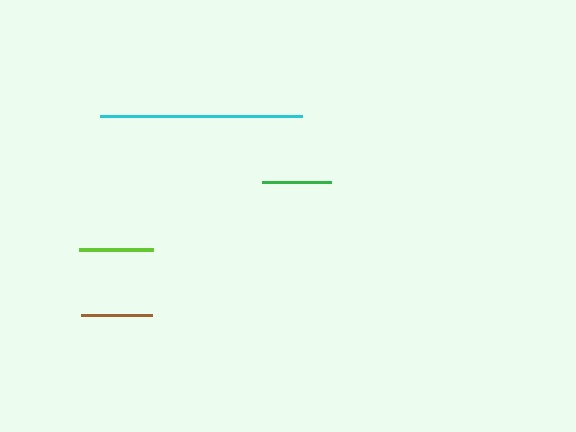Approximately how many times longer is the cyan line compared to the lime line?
The cyan line is approximately 2.7 times the length of the lime line.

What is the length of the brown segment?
The brown segment is approximately 71 pixels long.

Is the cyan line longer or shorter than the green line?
The cyan line is longer than the green line.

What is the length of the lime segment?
The lime segment is approximately 75 pixels long.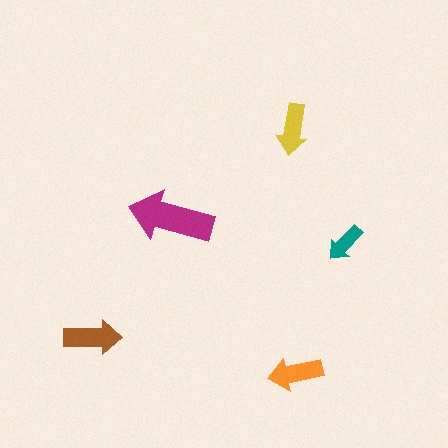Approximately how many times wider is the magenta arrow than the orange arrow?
About 1.5 times wider.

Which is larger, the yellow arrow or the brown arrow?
The brown one.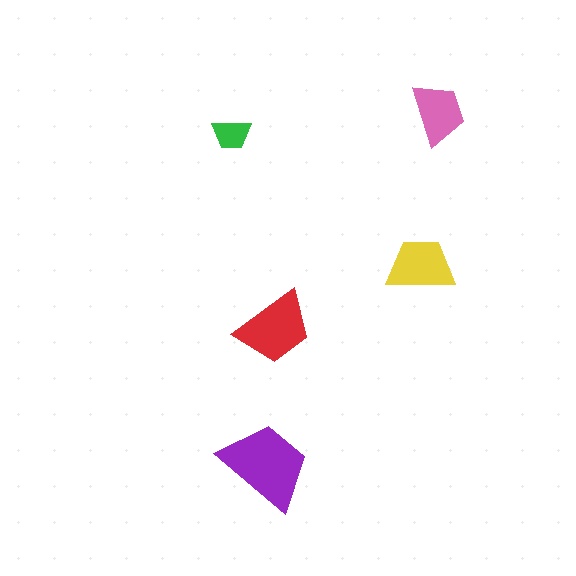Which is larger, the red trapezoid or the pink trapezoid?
The red one.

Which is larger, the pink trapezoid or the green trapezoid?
The pink one.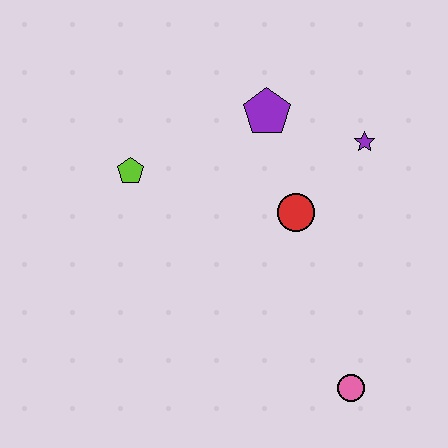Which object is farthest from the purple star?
The pink circle is farthest from the purple star.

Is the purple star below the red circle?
No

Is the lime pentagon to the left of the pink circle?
Yes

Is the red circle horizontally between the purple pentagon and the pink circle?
Yes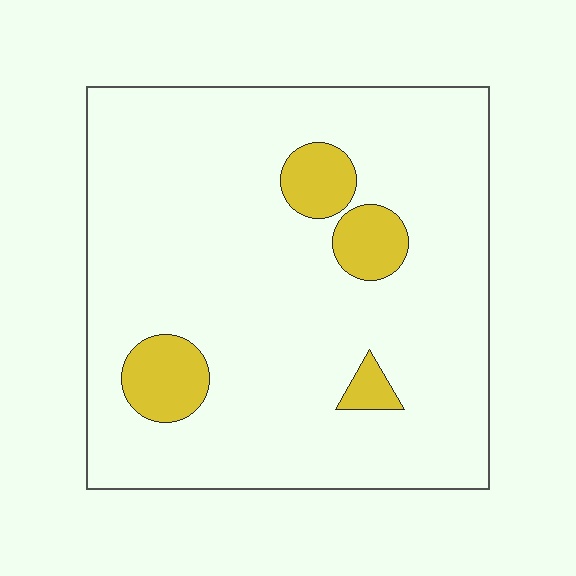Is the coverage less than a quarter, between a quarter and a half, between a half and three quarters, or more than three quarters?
Less than a quarter.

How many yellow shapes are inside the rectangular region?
4.